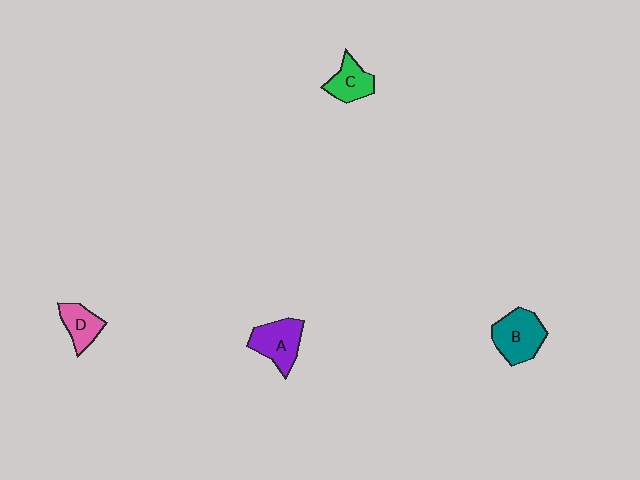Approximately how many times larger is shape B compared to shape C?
Approximately 1.5 times.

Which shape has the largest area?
Shape B (teal).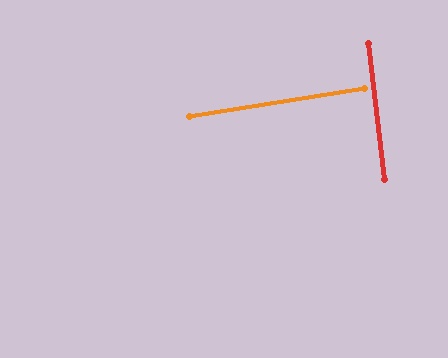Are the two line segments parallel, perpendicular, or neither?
Perpendicular — they meet at approximately 88°.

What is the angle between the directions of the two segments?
Approximately 88 degrees.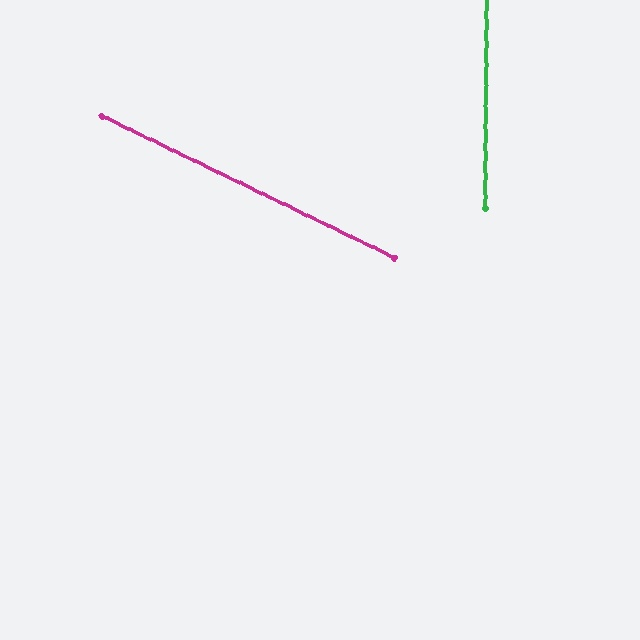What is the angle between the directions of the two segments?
Approximately 65 degrees.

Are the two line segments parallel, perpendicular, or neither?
Neither parallel nor perpendicular — they differ by about 65°.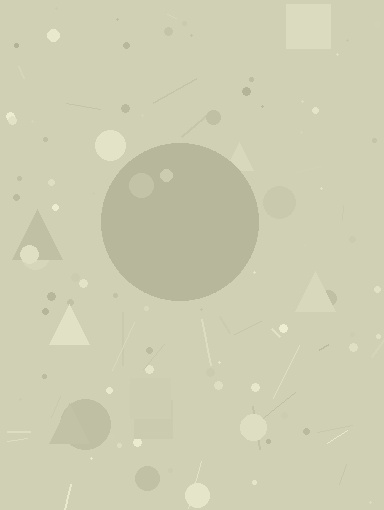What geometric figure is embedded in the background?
A circle is embedded in the background.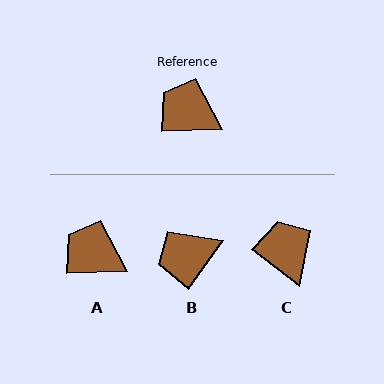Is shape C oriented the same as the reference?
No, it is off by about 39 degrees.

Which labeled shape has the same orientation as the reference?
A.